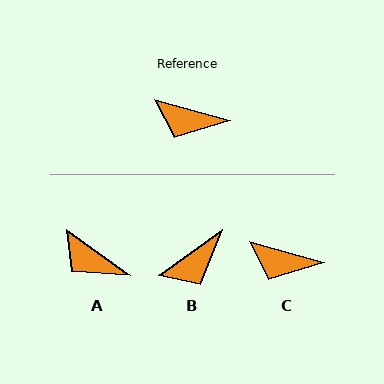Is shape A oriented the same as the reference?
No, it is off by about 21 degrees.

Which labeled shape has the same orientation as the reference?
C.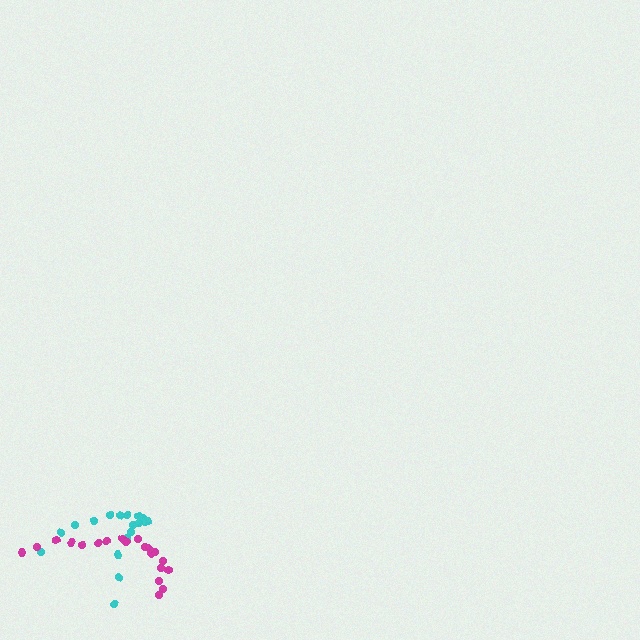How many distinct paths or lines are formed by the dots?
There are 2 distinct paths.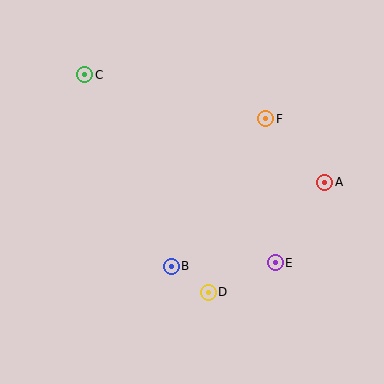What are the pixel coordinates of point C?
Point C is at (85, 75).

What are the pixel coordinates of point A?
Point A is at (325, 182).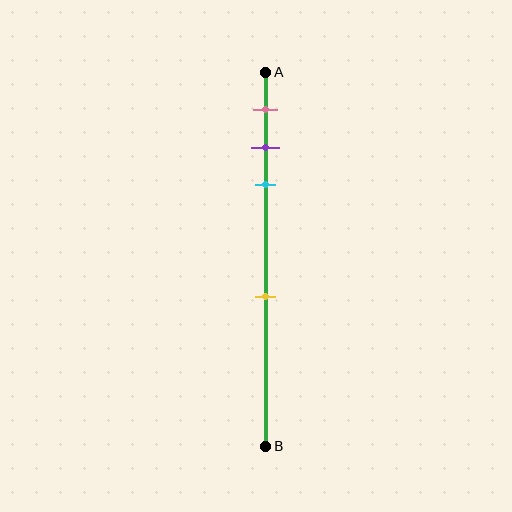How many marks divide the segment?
There are 4 marks dividing the segment.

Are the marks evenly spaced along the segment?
No, the marks are not evenly spaced.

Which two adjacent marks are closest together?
The purple and cyan marks are the closest adjacent pair.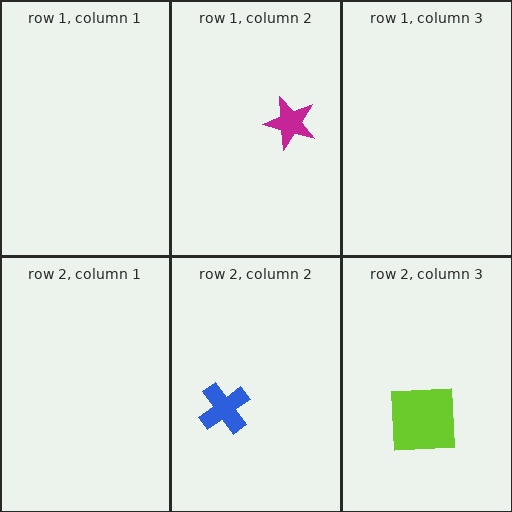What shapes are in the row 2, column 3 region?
The lime square.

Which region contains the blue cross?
The row 2, column 2 region.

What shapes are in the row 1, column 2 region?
The magenta star.